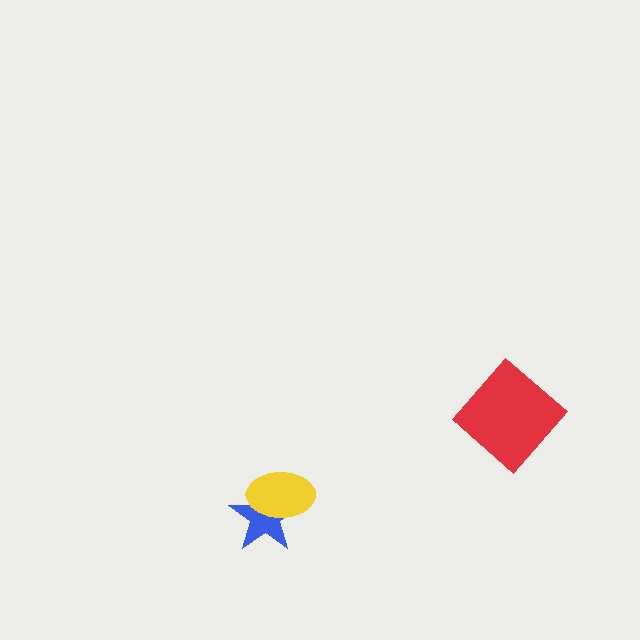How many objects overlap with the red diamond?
0 objects overlap with the red diamond.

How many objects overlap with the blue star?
1 object overlaps with the blue star.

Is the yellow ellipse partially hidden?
No, no other shape covers it.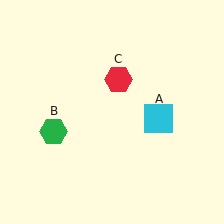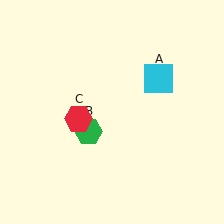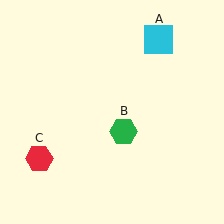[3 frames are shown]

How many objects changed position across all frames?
3 objects changed position: cyan square (object A), green hexagon (object B), red hexagon (object C).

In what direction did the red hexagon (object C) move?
The red hexagon (object C) moved down and to the left.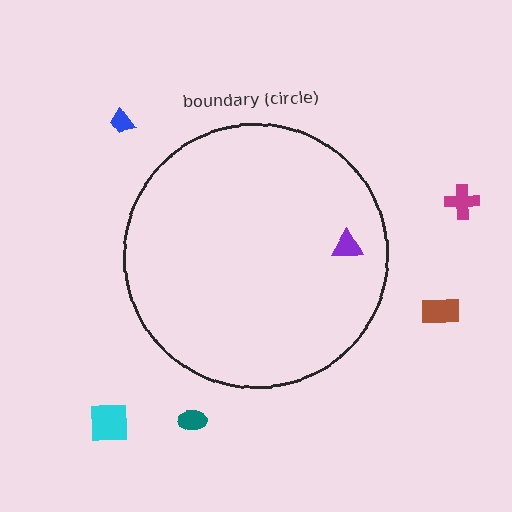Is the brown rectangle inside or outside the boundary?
Outside.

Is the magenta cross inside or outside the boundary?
Outside.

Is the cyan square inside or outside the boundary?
Outside.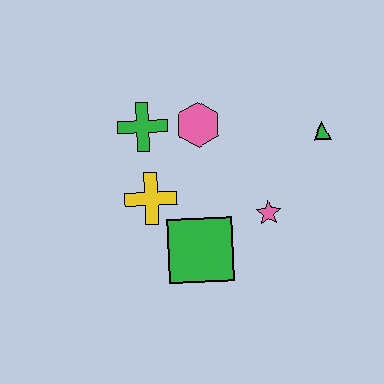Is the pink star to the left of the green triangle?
Yes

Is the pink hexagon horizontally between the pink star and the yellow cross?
Yes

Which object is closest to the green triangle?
The pink star is closest to the green triangle.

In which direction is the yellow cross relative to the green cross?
The yellow cross is below the green cross.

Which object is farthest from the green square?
The green triangle is farthest from the green square.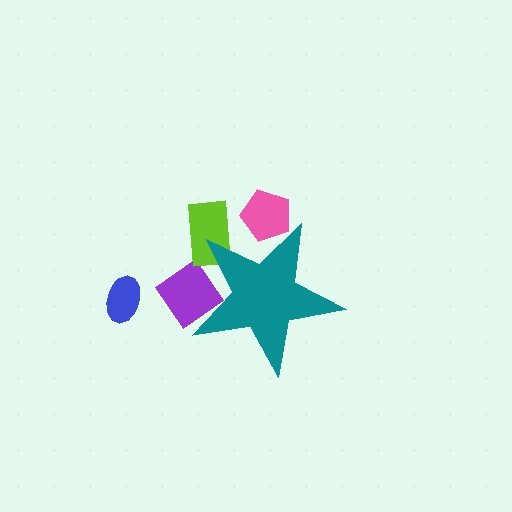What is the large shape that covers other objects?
A teal star.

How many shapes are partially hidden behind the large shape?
3 shapes are partially hidden.